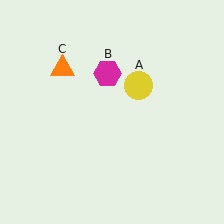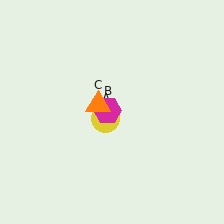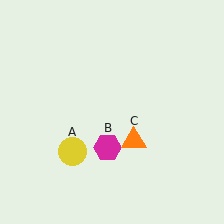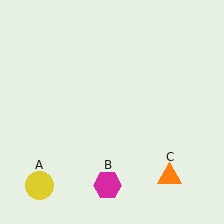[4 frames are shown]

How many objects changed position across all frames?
3 objects changed position: yellow circle (object A), magenta hexagon (object B), orange triangle (object C).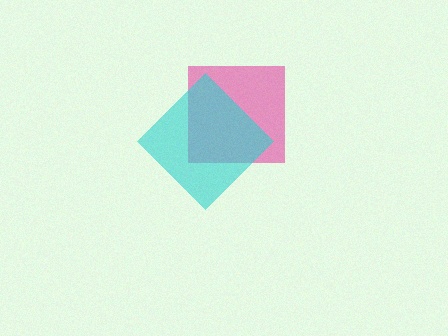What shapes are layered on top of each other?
The layered shapes are: a pink square, a cyan diamond.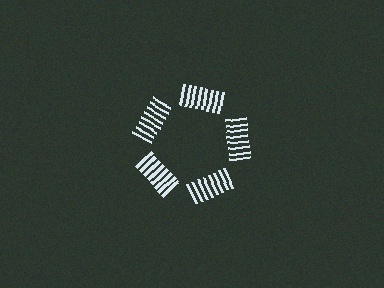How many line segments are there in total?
40 — 8 along each of the 5 edges.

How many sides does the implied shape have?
5 sides — the line-ends trace a pentagon.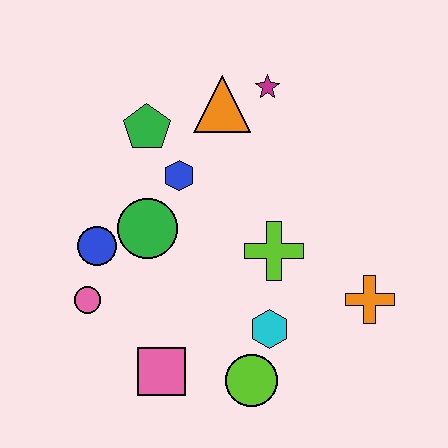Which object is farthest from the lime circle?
The magenta star is farthest from the lime circle.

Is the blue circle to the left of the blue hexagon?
Yes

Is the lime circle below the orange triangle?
Yes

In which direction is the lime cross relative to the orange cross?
The lime cross is to the left of the orange cross.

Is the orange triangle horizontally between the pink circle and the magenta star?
Yes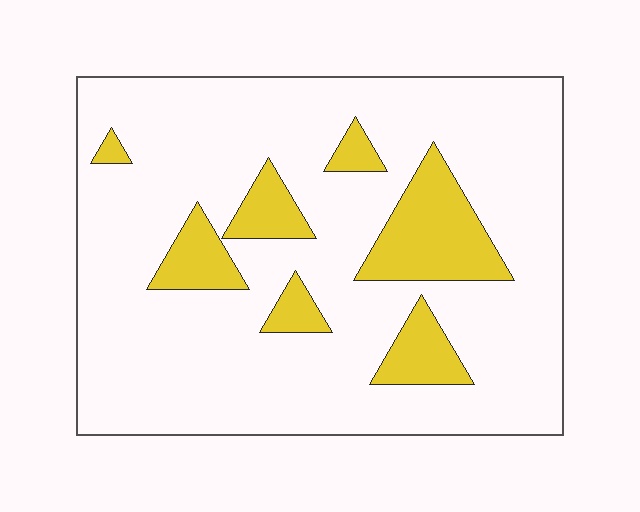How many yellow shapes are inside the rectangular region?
7.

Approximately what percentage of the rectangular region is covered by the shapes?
Approximately 15%.